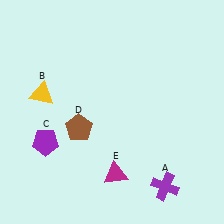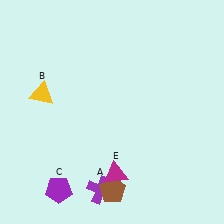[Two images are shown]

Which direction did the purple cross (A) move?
The purple cross (A) moved left.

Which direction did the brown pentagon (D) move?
The brown pentagon (D) moved down.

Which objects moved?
The objects that moved are: the purple cross (A), the purple pentagon (C), the brown pentagon (D).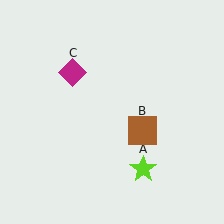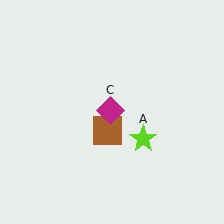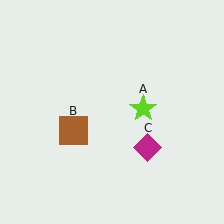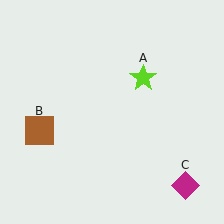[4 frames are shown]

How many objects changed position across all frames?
3 objects changed position: lime star (object A), brown square (object B), magenta diamond (object C).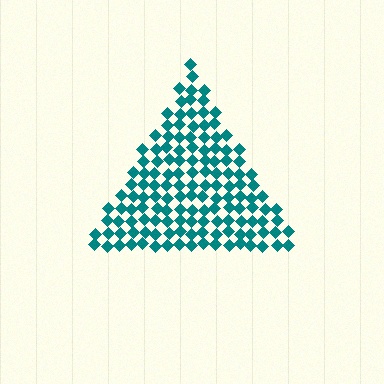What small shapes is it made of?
It is made of small diamonds.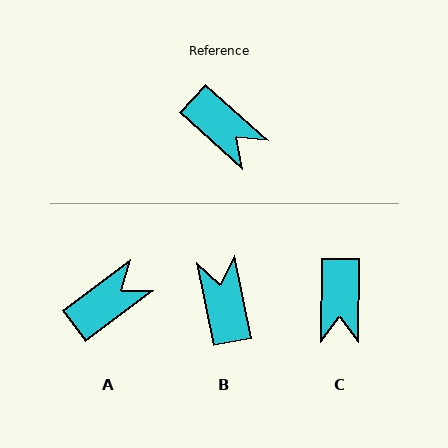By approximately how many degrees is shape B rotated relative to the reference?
Approximately 144 degrees counter-clockwise.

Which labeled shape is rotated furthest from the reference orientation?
B, about 144 degrees away.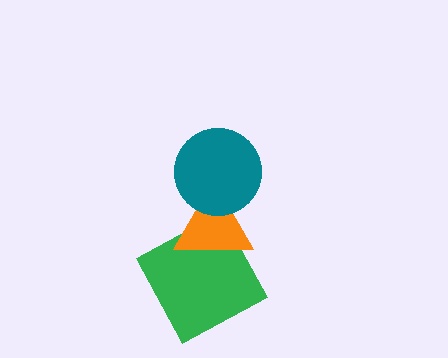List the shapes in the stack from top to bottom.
From top to bottom: the teal circle, the orange triangle, the green square.